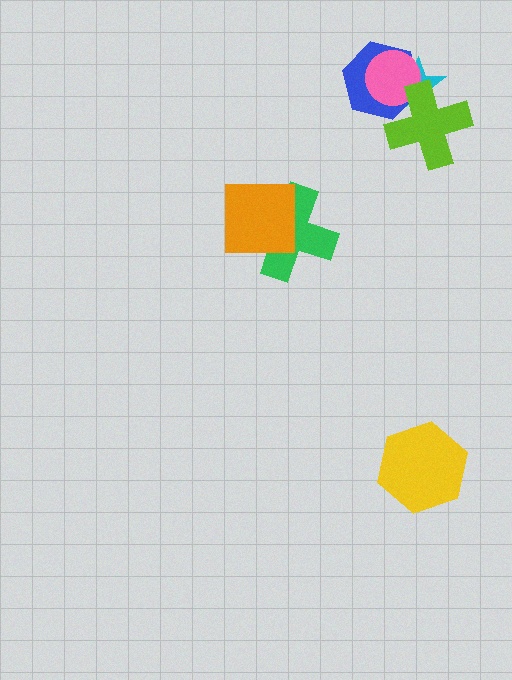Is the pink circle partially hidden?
Yes, it is partially covered by another shape.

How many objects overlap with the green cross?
1 object overlaps with the green cross.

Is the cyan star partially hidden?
Yes, it is partially covered by another shape.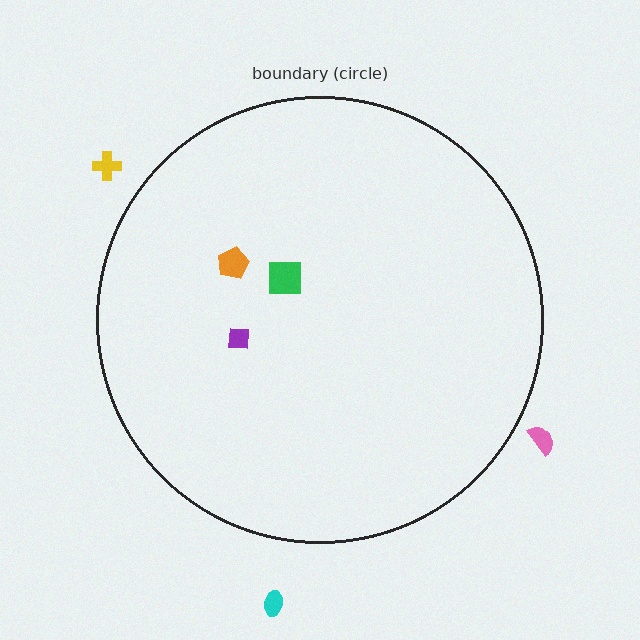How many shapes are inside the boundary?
3 inside, 3 outside.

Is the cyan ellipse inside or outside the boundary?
Outside.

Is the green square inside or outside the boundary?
Inside.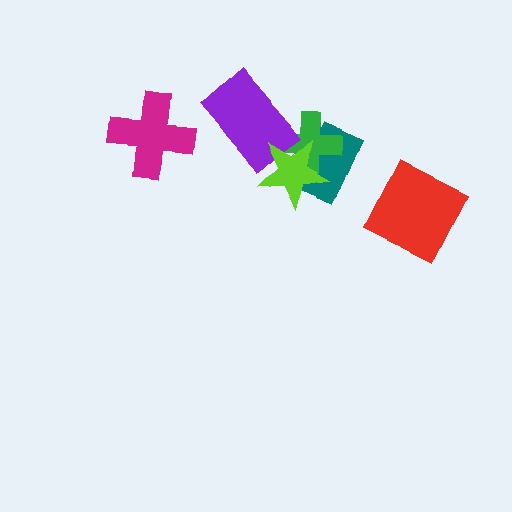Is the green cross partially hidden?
Yes, it is partially covered by another shape.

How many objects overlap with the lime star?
3 objects overlap with the lime star.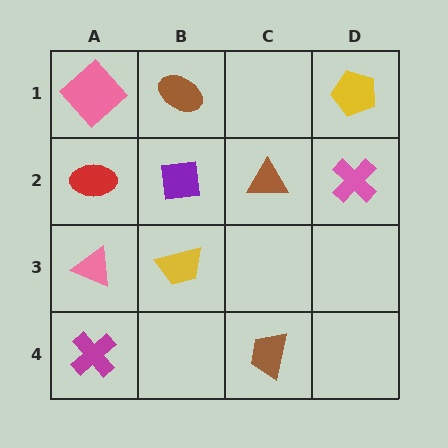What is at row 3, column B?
A yellow trapezoid.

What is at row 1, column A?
A pink diamond.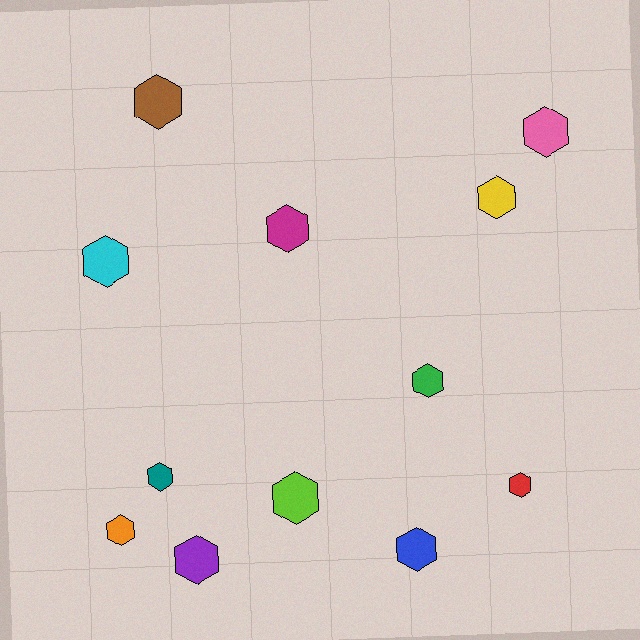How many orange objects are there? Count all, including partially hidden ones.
There is 1 orange object.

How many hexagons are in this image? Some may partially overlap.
There are 12 hexagons.